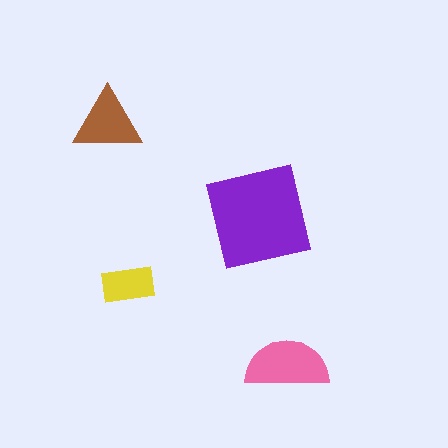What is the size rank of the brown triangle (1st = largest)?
3rd.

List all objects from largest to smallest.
The purple square, the pink semicircle, the brown triangle, the yellow rectangle.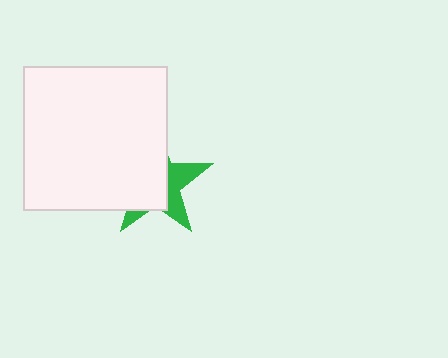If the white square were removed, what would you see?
You would see the complete green star.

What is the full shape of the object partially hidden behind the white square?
The partially hidden object is a green star.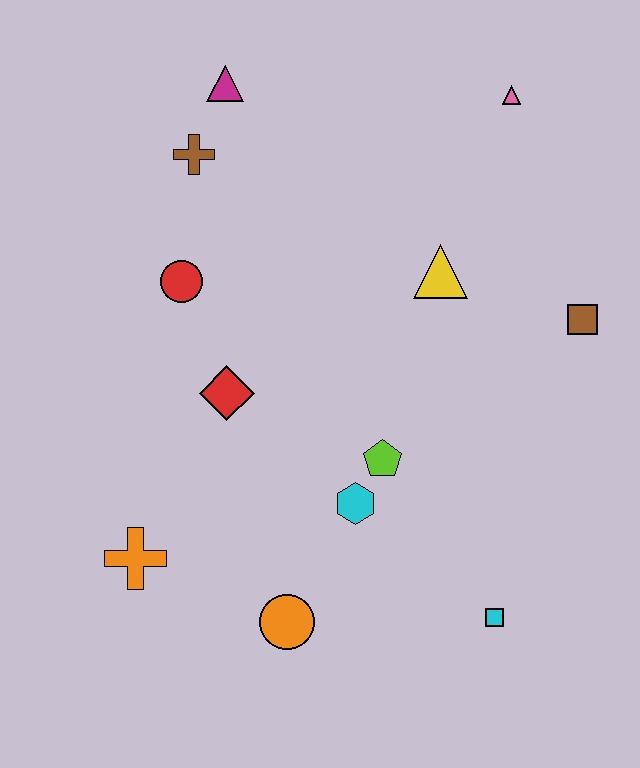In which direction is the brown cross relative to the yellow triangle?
The brown cross is to the left of the yellow triangle.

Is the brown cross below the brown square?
No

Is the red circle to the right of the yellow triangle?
No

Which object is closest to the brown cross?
The magenta triangle is closest to the brown cross.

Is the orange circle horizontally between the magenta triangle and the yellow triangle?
Yes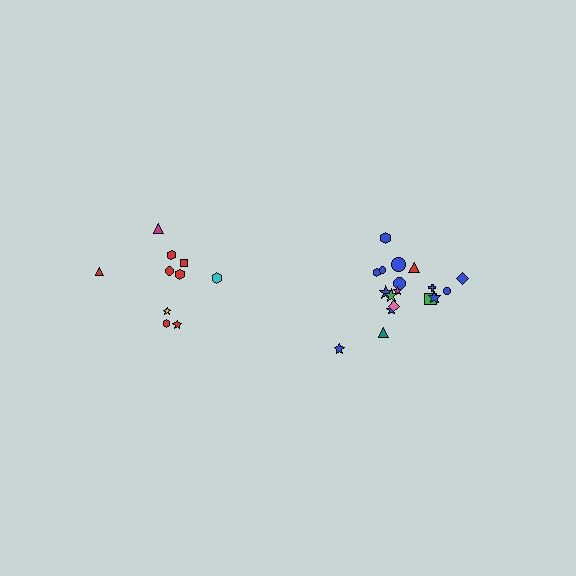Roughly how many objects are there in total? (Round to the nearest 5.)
Roughly 30 objects in total.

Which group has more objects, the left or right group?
The right group.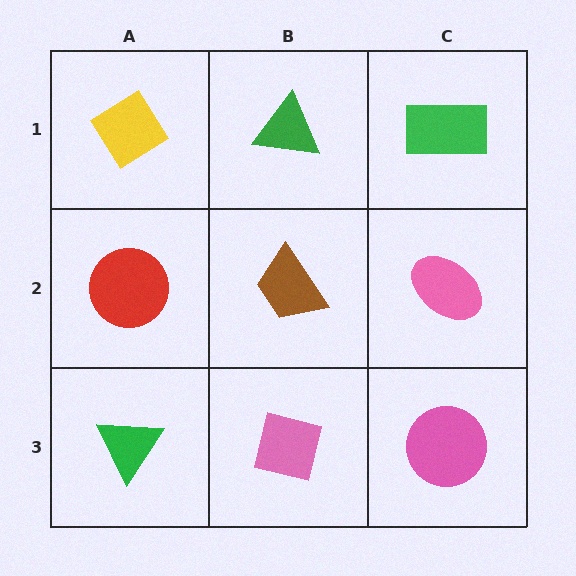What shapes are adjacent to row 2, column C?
A green rectangle (row 1, column C), a pink circle (row 3, column C), a brown trapezoid (row 2, column B).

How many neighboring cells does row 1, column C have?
2.